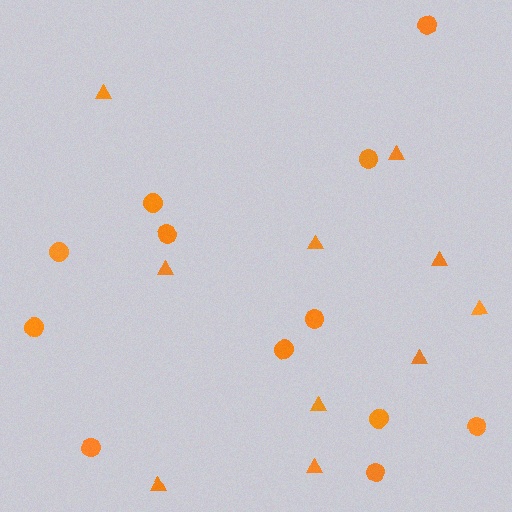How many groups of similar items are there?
There are 2 groups: one group of circles (12) and one group of triangles (10).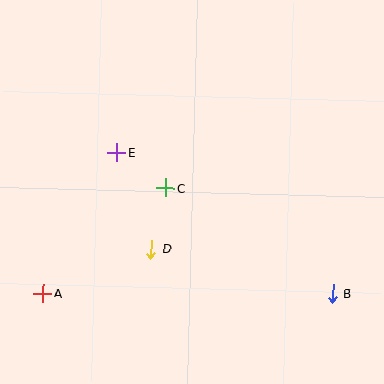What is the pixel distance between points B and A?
The distance between B and A is 289 pixels.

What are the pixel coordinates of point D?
Point D is at (151, 249).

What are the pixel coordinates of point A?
Point A is at (43, 293).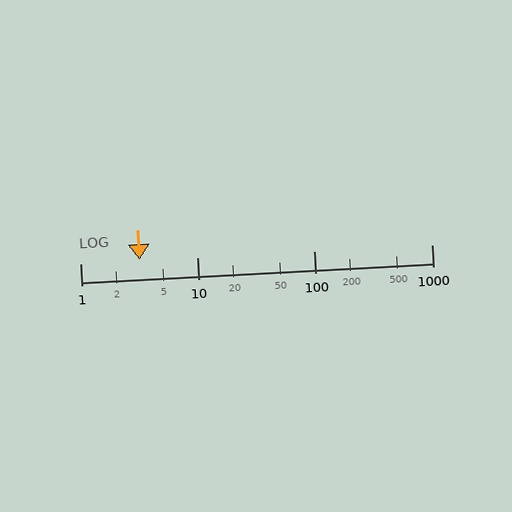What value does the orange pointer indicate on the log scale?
The pointer indicates approximately 3.2.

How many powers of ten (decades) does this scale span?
The scale spans 3 decades, from 1 to 1000.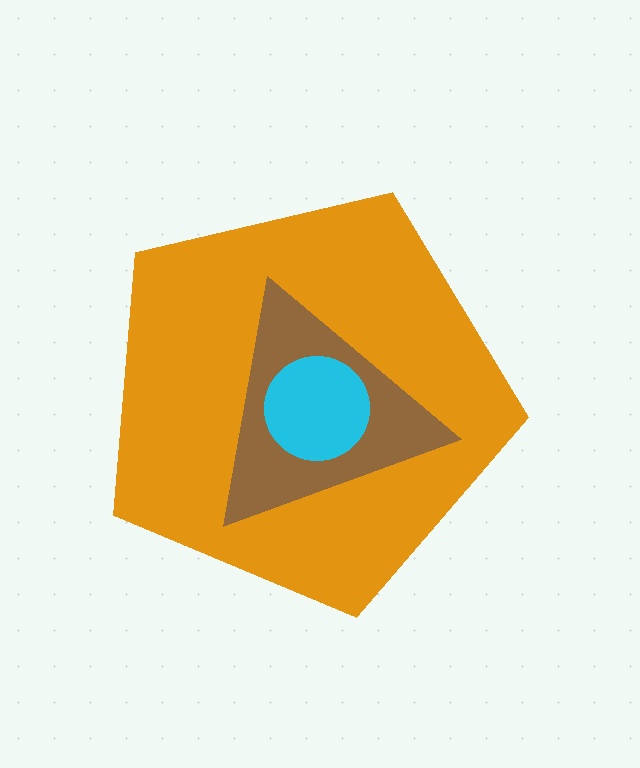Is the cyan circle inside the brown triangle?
Yes.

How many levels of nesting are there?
3.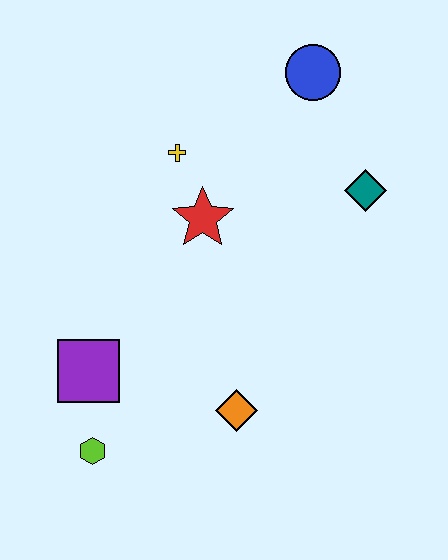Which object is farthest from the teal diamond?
The lime hexagon is farthest from the teal diamond.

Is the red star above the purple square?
Yes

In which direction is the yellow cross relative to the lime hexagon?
The yellow cross is above the lime hexagon.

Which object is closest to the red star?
The yellow cross is closest to the red star.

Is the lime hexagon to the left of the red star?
Yes